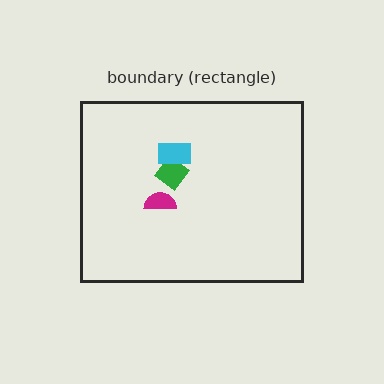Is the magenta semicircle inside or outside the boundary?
Inside.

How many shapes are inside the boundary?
3 inside, 0 outside.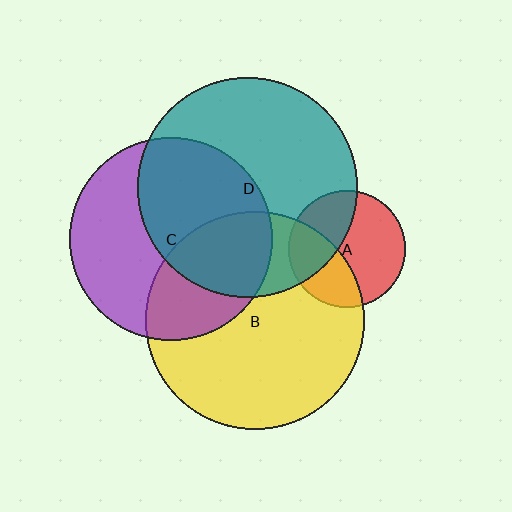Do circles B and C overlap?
Yes.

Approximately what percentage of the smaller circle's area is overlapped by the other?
Approximately 35%.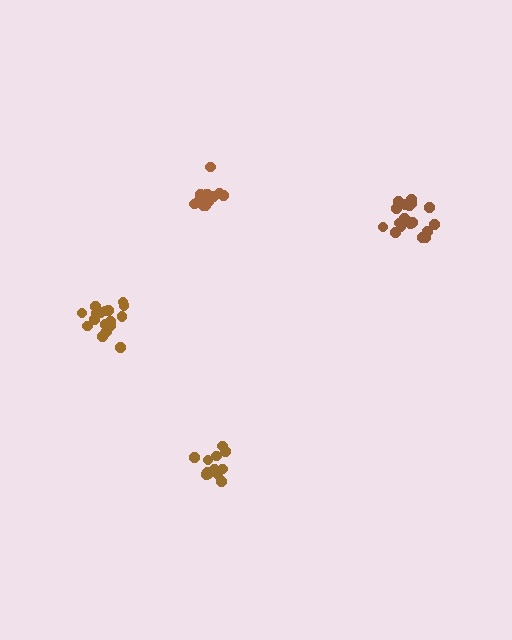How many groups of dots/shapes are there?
There are 4 groups.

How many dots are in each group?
Group 1: 17 dots, Group 2: 18 dots, Group 3: 14 dots, Group 4: 14 dots (63 total).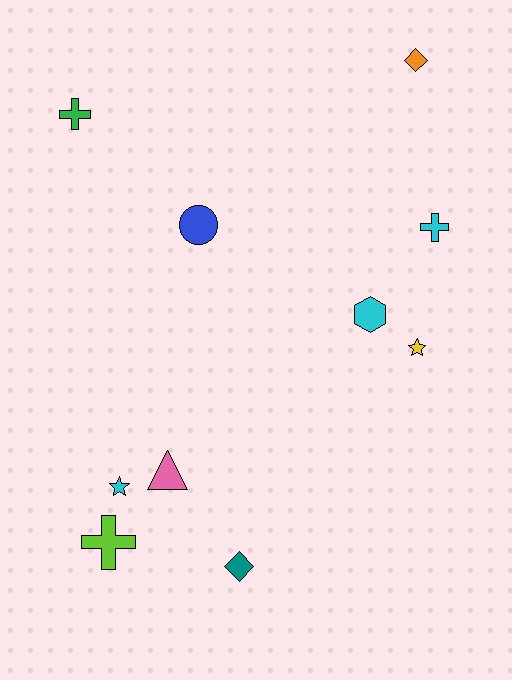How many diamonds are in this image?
There are 2 diamonds.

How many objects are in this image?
There are 10 objects.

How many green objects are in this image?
There is 1 green object.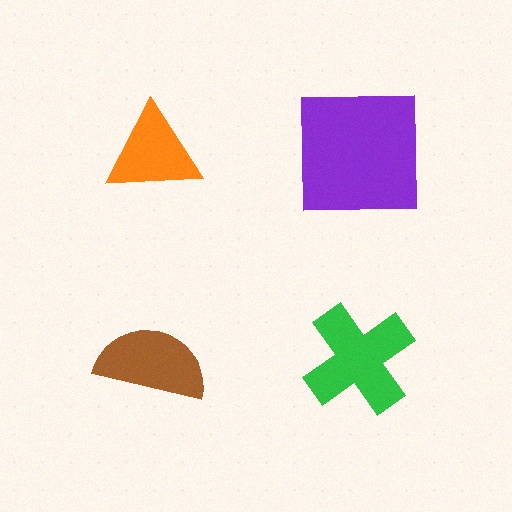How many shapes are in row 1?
2 shapes.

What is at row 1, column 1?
An orange triangle.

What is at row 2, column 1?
A brown semicircle.